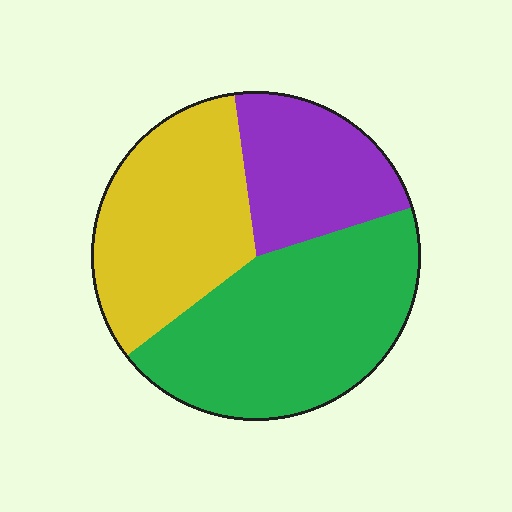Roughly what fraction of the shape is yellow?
Yellow covers 33% of the shape.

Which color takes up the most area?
Green, at roughly 45%.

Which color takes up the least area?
Purple, at roughly 20%.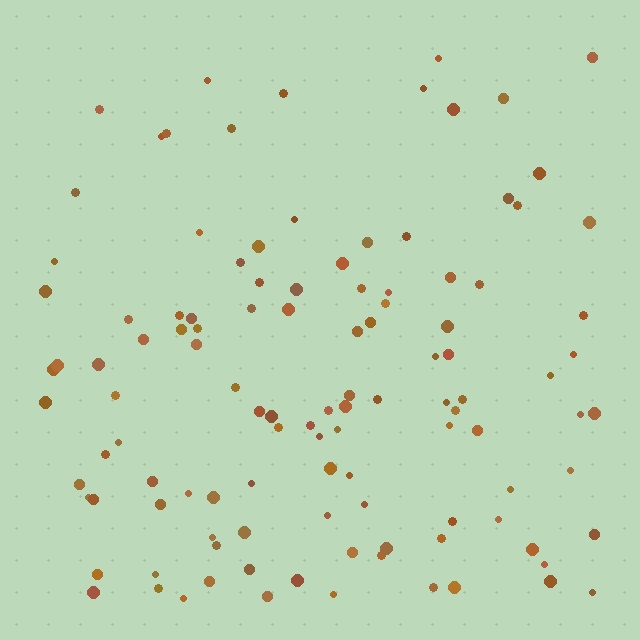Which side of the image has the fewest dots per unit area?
The top.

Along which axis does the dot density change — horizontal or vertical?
Vertical.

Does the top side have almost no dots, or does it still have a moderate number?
Still a moderate number, just noticeably fewer than the bottom.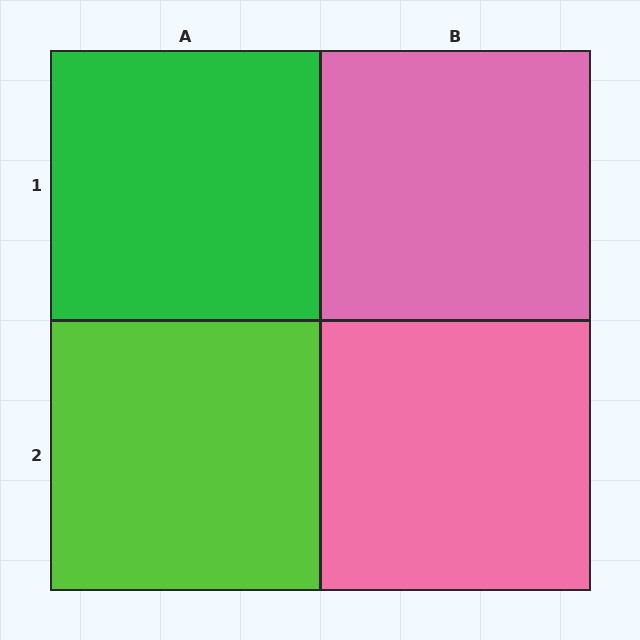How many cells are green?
1 cell is green.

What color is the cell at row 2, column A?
Lime.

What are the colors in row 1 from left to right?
Green, pink.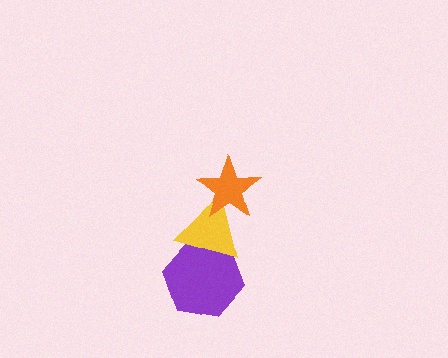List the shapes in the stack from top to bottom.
From top to bottom: the orange star, the yellow triangle, the purple hexagon.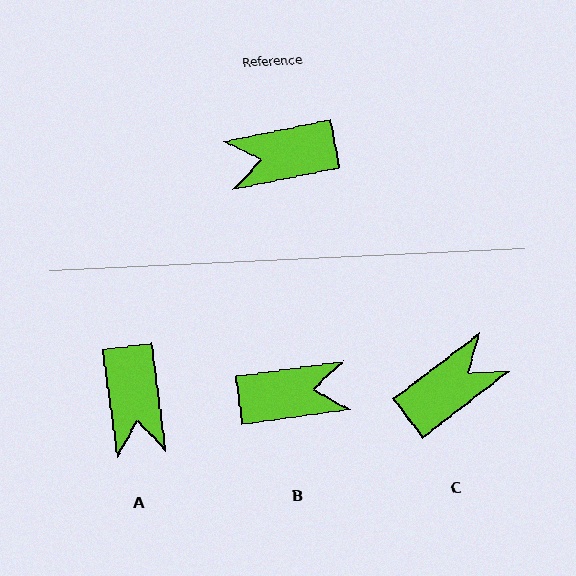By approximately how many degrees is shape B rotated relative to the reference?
Approximately 176 degrees counter-clockwise.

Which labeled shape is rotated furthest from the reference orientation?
B, about 176 degrees away.